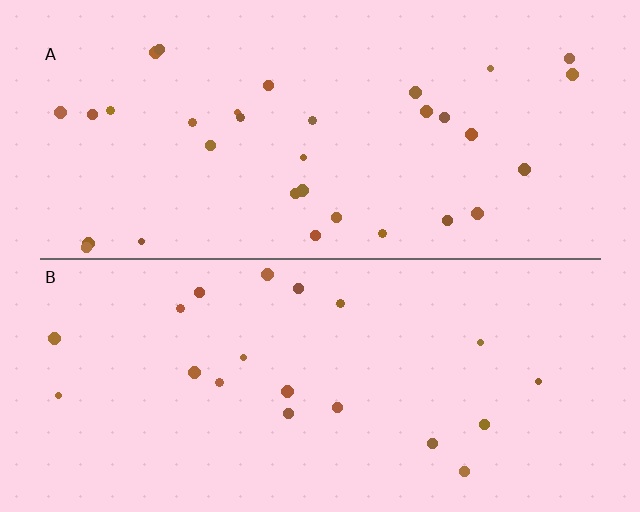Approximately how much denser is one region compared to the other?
Approximately 1.6× — region A over region B.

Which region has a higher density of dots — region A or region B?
A (the top).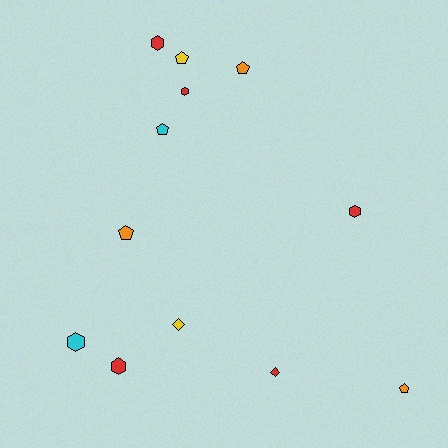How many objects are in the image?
There are 12 objects.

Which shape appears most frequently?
Hexagon, with 5 objects.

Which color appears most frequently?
Red, with 5 objects.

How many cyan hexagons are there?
There is 1 cyan hexagon.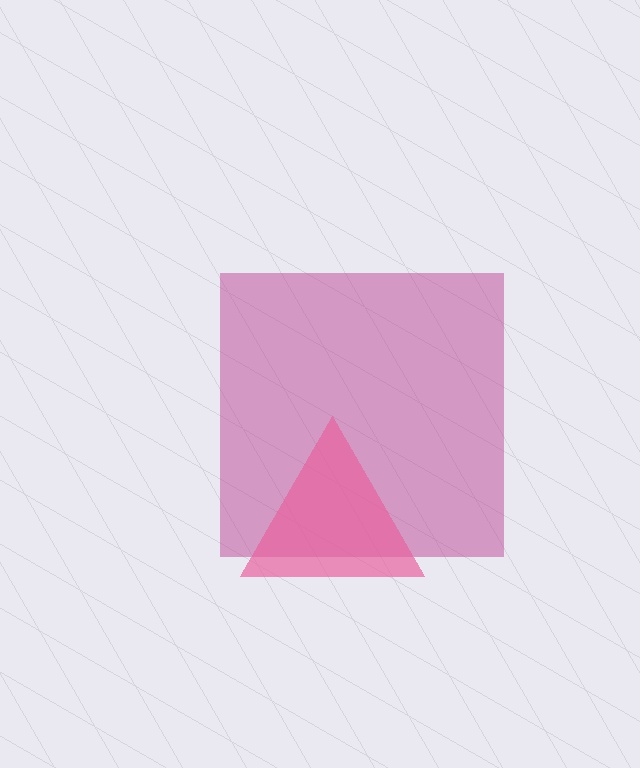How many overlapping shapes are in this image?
There are 2 overlapping shapes in the image.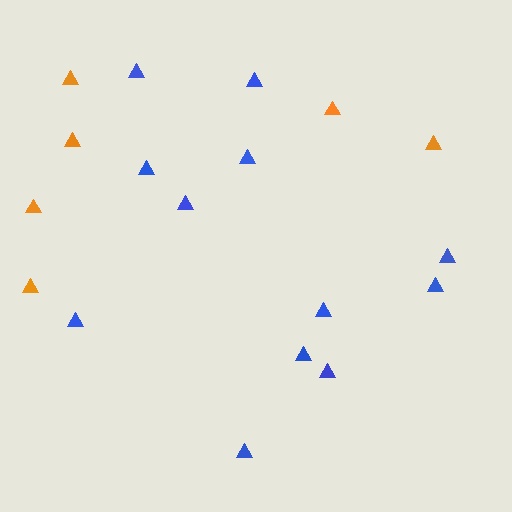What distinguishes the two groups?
There are 2 groups: one group of blue triangles (12) and one group of orange triangles (6).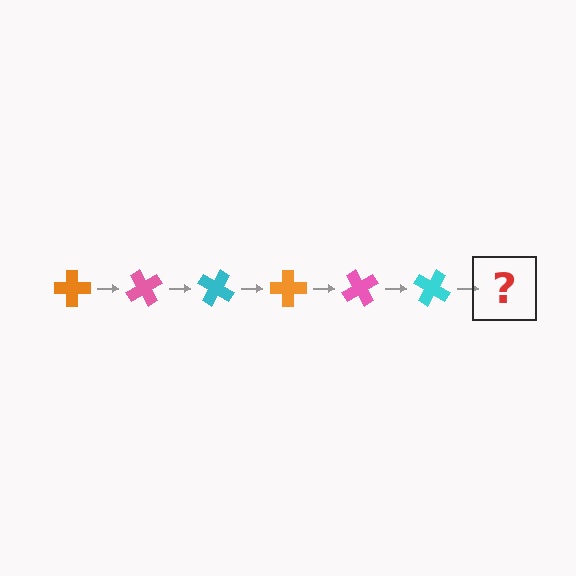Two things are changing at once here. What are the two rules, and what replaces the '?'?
The two rules are that it rotates 60 degrees each step and the color cycles through orange, pink, and cyan. The '?' should be an orange cross, rotated 360 degrees from the start.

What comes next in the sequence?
The next element should be an orange cross, rotated 360 degrees from the start.